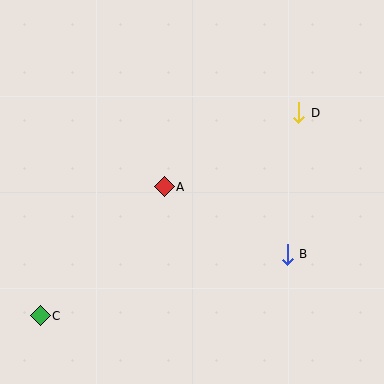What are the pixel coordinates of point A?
Point A is at (164, 187).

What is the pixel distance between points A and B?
The distance between A and B is 141 pixels.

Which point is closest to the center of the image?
Point A at (164, 187) is closest to the center.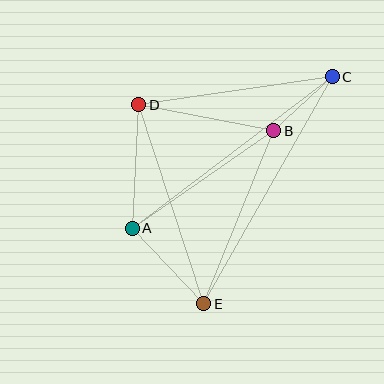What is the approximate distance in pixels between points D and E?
The distance between D and E is approximately 209 pixels.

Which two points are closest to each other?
Points B and C are closest to each other.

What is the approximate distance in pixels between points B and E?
The distance between B and E is approximately 186 pixels.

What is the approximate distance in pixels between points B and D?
The distance between B and D is approximately 137 pixels.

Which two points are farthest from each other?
Points C and E are farthest from each other.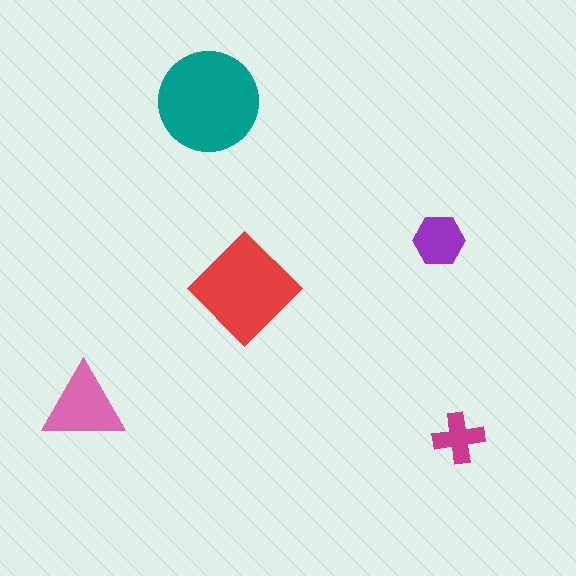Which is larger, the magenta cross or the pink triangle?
The pink triangle.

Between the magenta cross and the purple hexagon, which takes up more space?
The purple hexagon.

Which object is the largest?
The teal circle.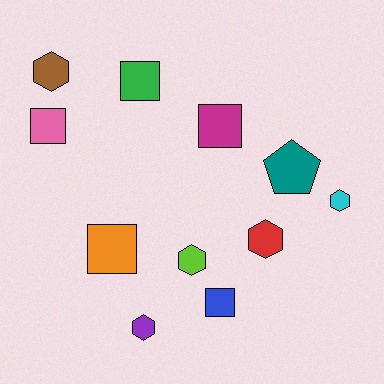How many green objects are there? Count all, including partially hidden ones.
There is 1 green object.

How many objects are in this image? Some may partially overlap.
There are 11 objects.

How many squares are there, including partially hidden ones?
There are 5 squares.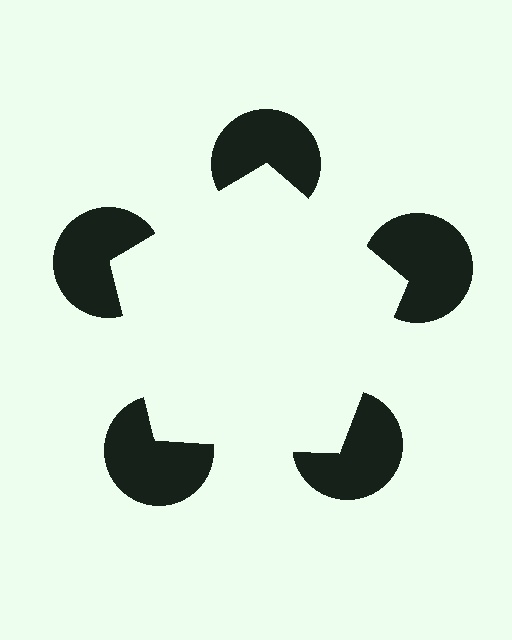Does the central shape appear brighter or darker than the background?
It typically appears slightly brighter than the background, even though no actual brightness change is drawn.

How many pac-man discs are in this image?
There are 5 — one at each vertex of the illusory pentagon.